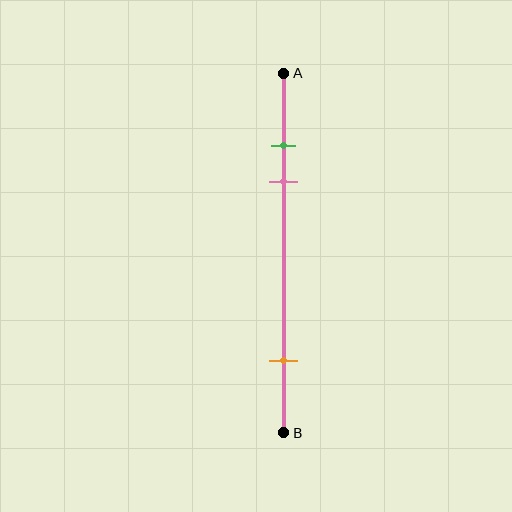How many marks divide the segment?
There are 3 marks dividing the segment.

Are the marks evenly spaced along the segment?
No, the marks are not evenly spaced.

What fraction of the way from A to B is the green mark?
The green mark is approximately 20% (0.2) of the way from A to B.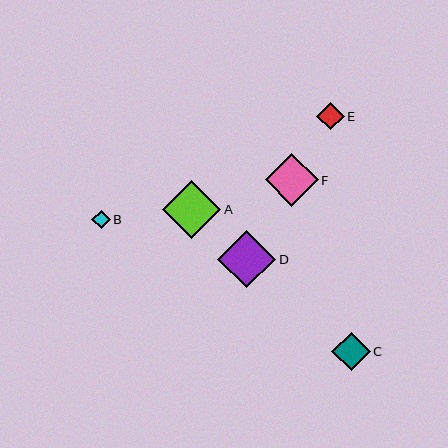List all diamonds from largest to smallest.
From largest to smallest: A, D, F, C, E, B.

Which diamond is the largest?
Diamond A is the largest with a size of approximately 58 pixels.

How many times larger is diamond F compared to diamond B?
Diamond F is approximately 2.9 times the size of diamond B.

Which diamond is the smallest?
Diamond B is the smallest with a size of approximately 19 pixels.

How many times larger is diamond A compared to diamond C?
Diamond A is approximately 1.5 times the size of diamond C.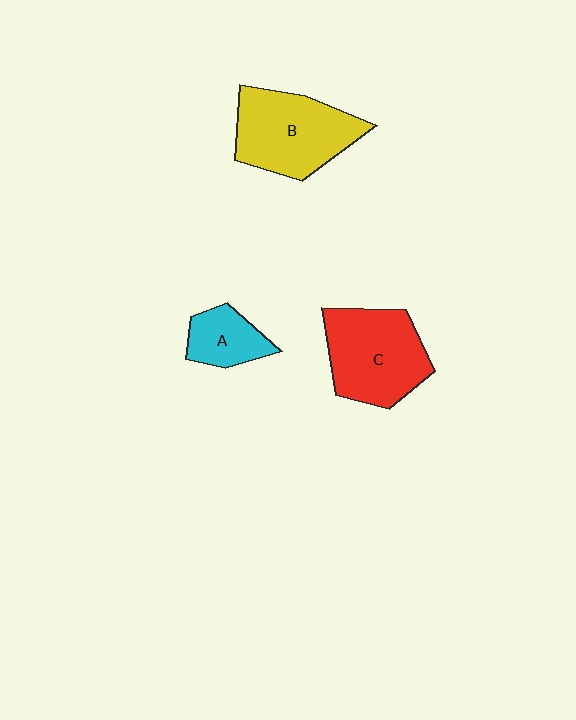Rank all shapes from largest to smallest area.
From largest to smallest: C (red), B (yellow), A (cyan).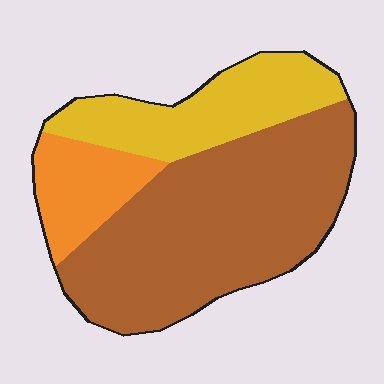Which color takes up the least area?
Orange, at roughly 15%.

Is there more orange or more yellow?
Yellow.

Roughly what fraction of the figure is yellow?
Yellow takes up about one quarter (1/4) of the figure.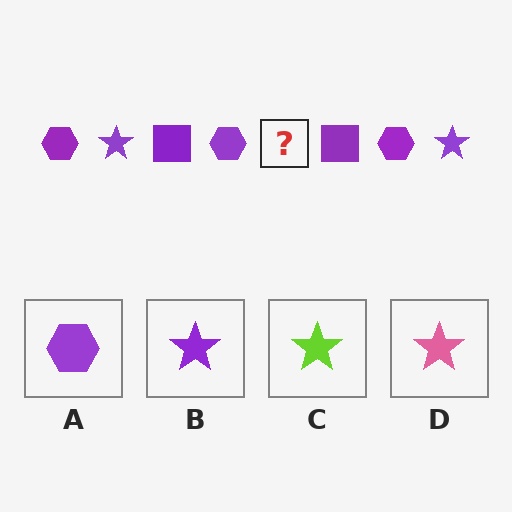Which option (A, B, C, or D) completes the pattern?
B.